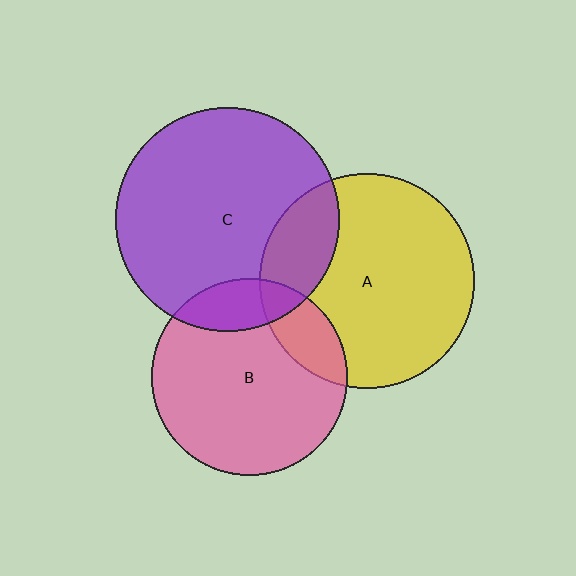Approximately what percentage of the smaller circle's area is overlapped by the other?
Approximately 15%.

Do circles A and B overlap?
Yes.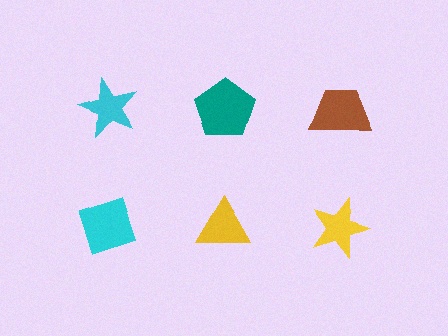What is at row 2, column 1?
A cyan diamond.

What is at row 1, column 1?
A cyan star.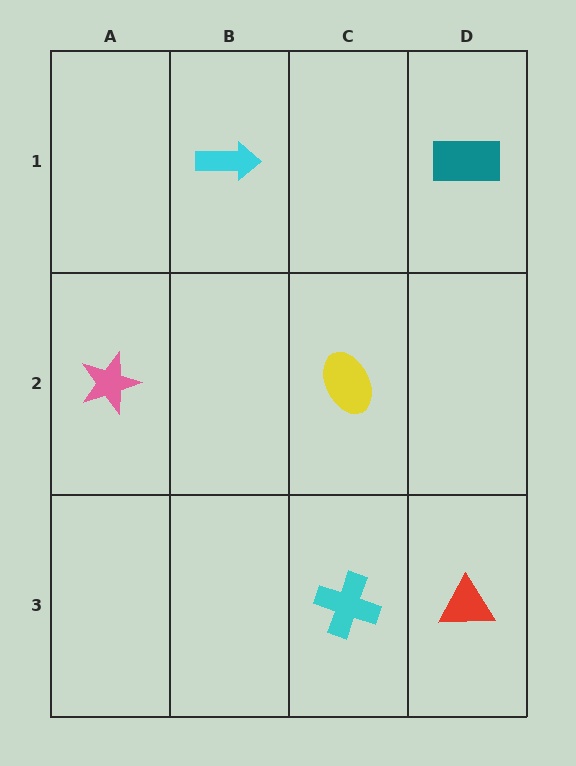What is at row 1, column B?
A cyan arrow.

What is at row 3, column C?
A cyan cross.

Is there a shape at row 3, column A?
No, that cell is empty.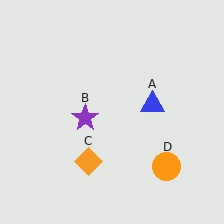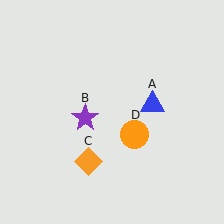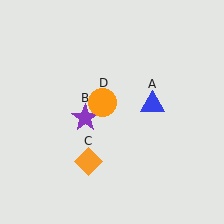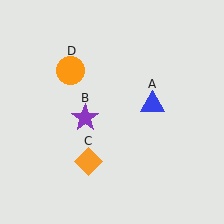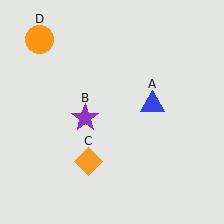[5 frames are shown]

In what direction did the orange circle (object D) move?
The orange circle (object D) moved up and to the left.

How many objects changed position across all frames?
1 object changed position: orange circle (object D).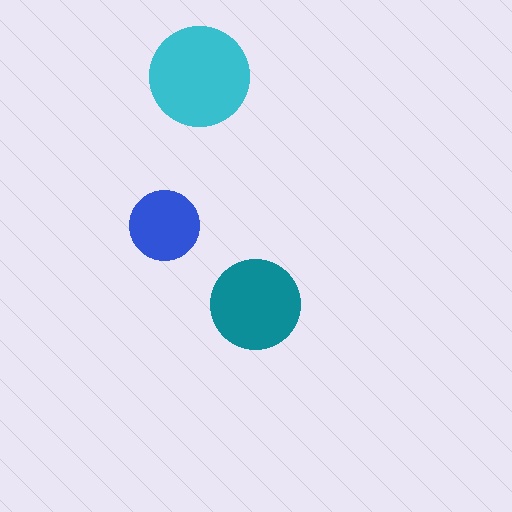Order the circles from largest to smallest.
the cyan one, the teal one, the blue one.